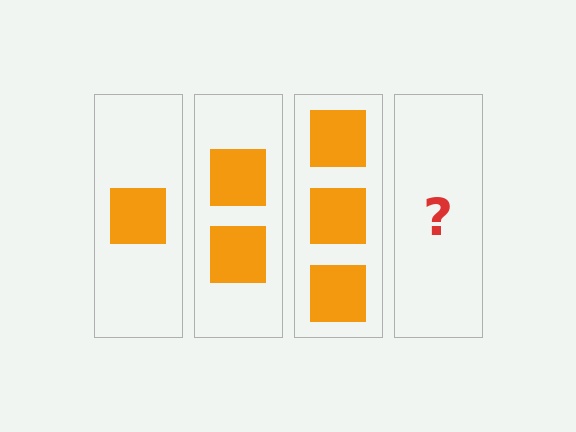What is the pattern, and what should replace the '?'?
The pattern is that each step adds one more square. The '?' should be 4 squares.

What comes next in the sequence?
The next element should be 4 squares.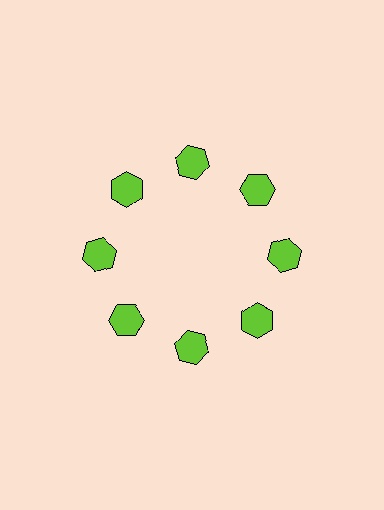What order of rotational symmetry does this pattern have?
This pattern has 8-fold rotational symmetry.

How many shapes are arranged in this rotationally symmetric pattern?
There are 8 shapes, arranged in 8 groups of 1.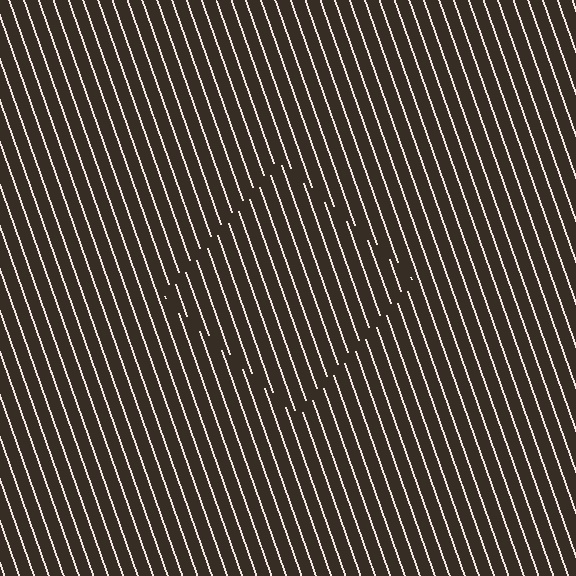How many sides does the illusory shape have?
4 sides — the line-ends trace a square.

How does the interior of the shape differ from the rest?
The interior of the shape contains the same grating, shifted by half a period — the contour is defined by the phase discontinuity where line-ends from the inner and outer gratings abut.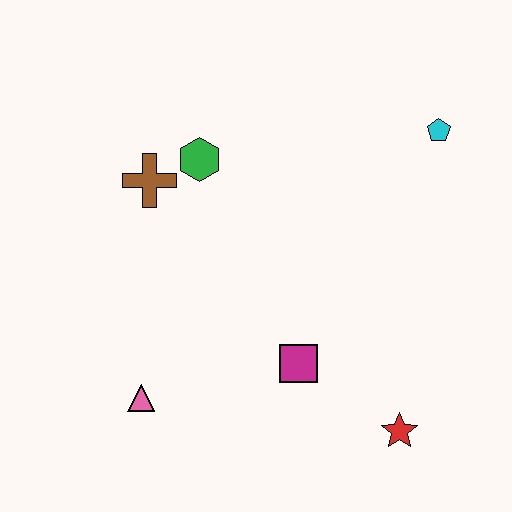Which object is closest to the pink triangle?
The magenta square is closest to the pink triangle.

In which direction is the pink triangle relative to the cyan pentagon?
The pink triangle is to the left of the cyan pentagon.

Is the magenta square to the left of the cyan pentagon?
Yes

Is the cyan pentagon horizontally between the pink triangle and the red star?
No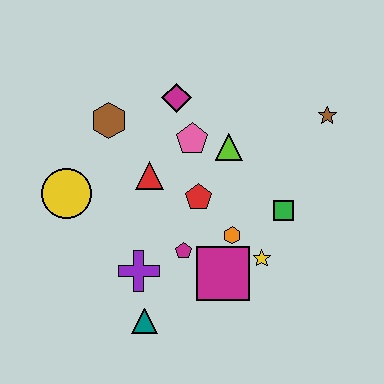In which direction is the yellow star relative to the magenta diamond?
The yellow star is below the magenta diamond.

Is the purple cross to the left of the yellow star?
Yes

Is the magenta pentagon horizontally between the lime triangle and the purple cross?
Yes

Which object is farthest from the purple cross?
The brown star is farthest from the purple cross.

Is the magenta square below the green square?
Yes